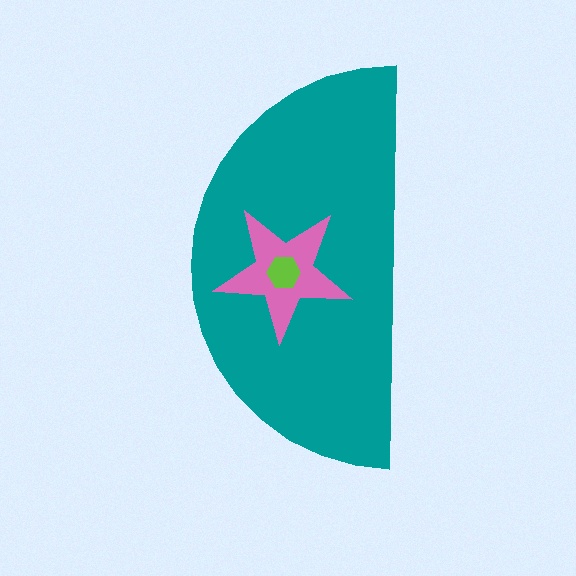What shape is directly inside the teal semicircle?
The pink star.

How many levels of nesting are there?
3.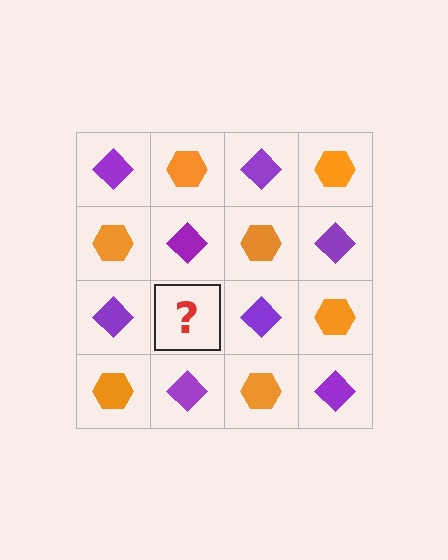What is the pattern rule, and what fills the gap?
The rule is that it alternates purple diamond and orange hexagon in a checkerboard pattern. The gap should be filled with an orange hexagon.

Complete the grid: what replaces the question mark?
The question mark should be replaced with an orange hexagon.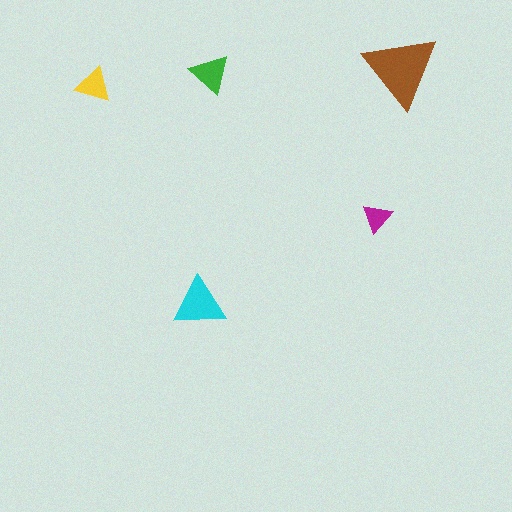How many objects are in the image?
There are 5 objects in the image.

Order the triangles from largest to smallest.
the brown one, the cyan one, the green one, the yellow one, the magenta one.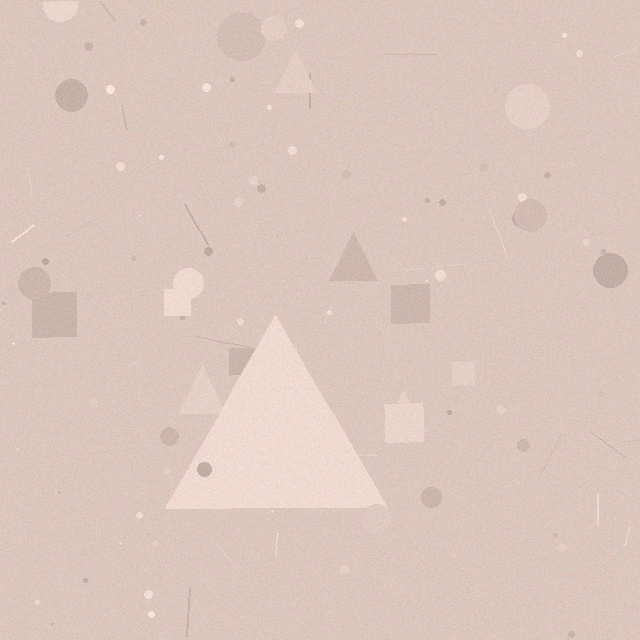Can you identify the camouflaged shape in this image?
The camouflaged shape is a triangle.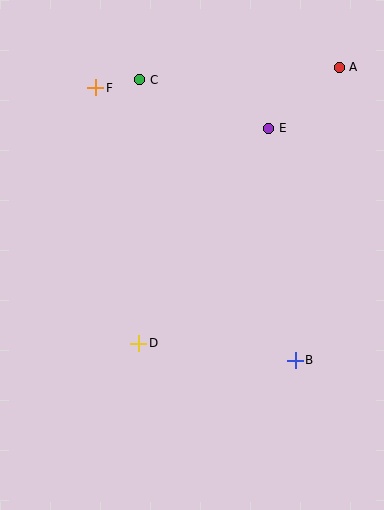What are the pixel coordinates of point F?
Point F is at (96, 88).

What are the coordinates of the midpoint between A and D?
The midpoint between A and D is at (239, 205).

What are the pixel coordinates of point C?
Point C is at (140, 80).